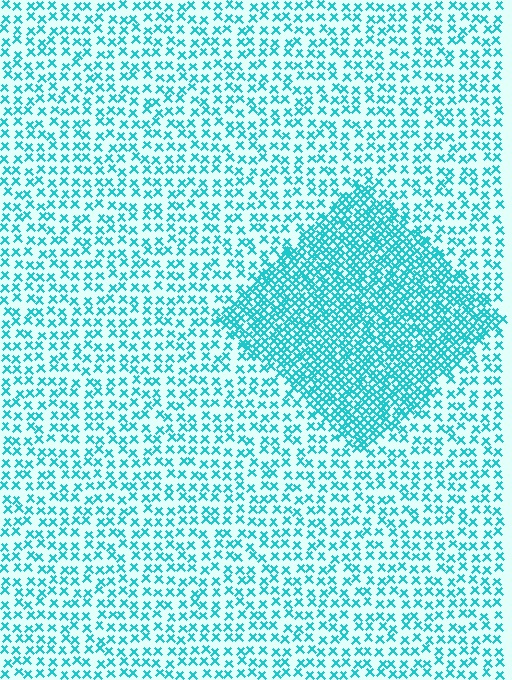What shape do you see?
I see a diamond.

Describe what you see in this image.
The image contains small cyan elements arranged at two different densities. A diamond-shaped region is visible where the elements are more densely packed than the surrounding area.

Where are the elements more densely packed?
The elements are more densely packed inside the diamond boundary.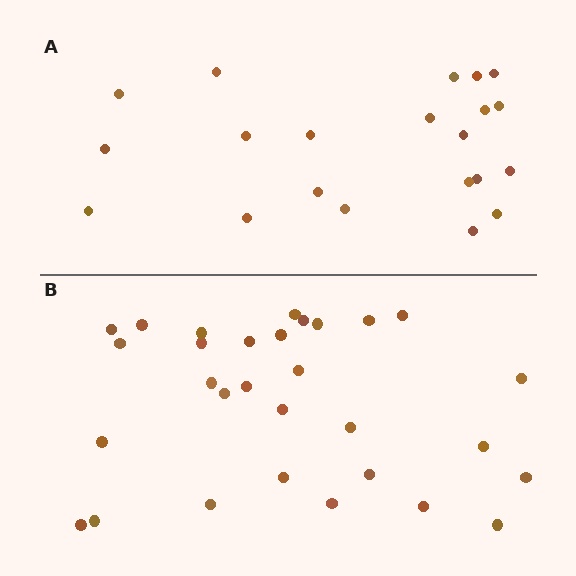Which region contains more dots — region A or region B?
Region B (the bottom region) has more dots.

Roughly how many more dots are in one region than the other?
Region B has roughly 8 or so more dots than region A.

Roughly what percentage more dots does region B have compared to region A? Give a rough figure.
About 45% more.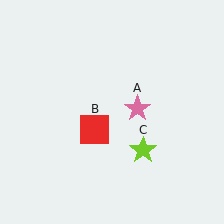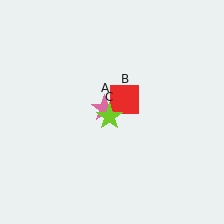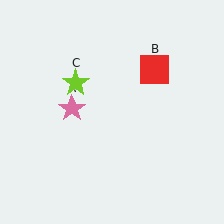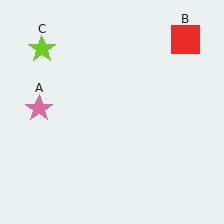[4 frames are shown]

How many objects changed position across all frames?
3 objects changed position: pink star (object A), red square (object B), lime star (object C).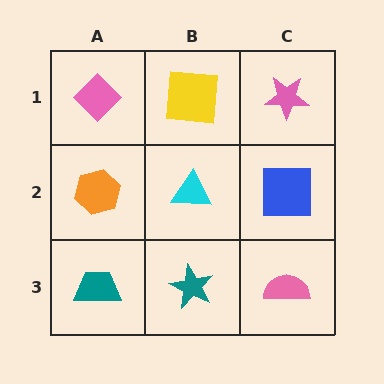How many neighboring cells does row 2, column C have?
3.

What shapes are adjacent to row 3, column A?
An orange hexagon (row 2, column A), a teal star (row 3, column B).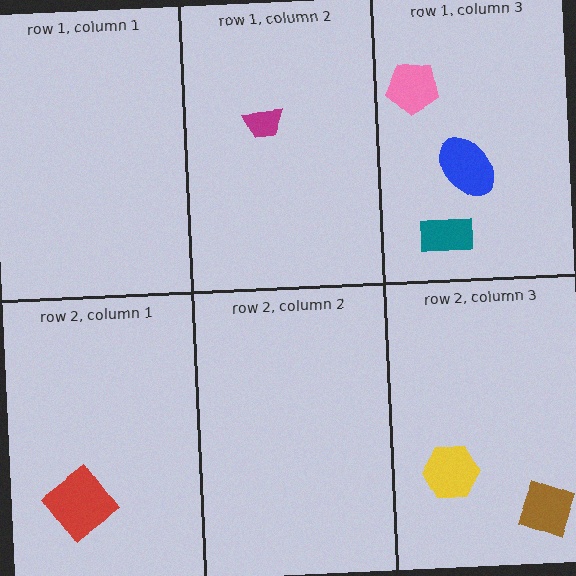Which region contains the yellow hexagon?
The row 2, column 3 region.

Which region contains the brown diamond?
The row 2, column 3 region.